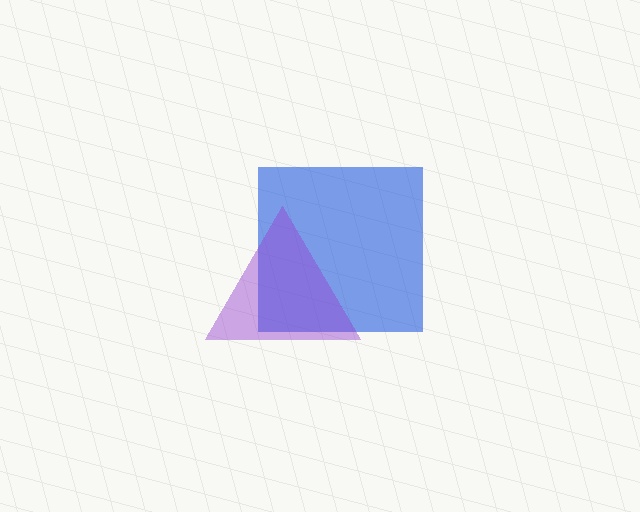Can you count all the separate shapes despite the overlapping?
Yes, there are 2 separate shapes.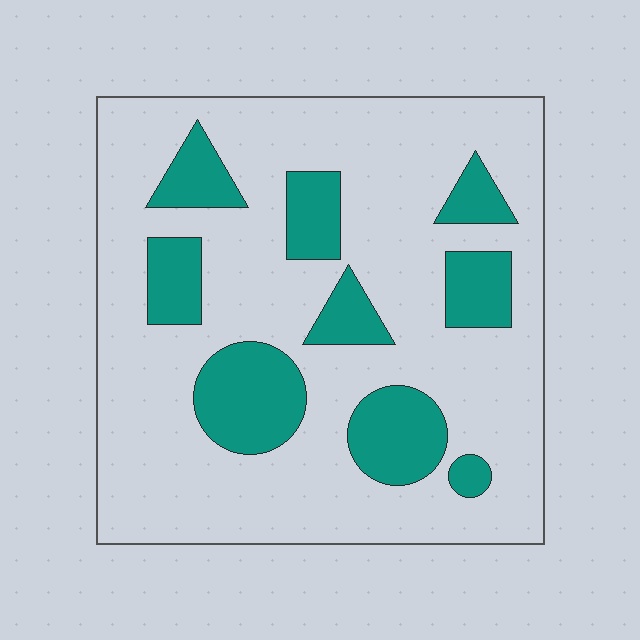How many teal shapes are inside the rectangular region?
9.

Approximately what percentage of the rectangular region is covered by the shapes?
Approximately 25%.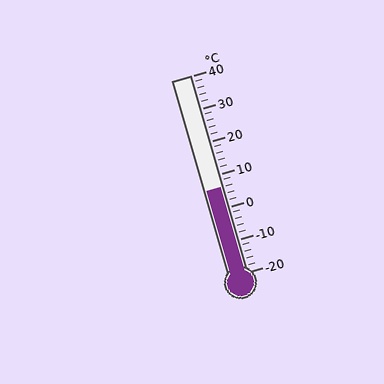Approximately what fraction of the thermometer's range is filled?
The thermometer is filled to approximately 45% of its range.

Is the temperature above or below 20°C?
The temperature is below 20°C.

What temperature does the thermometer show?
The thermometer shows approximately 6°C.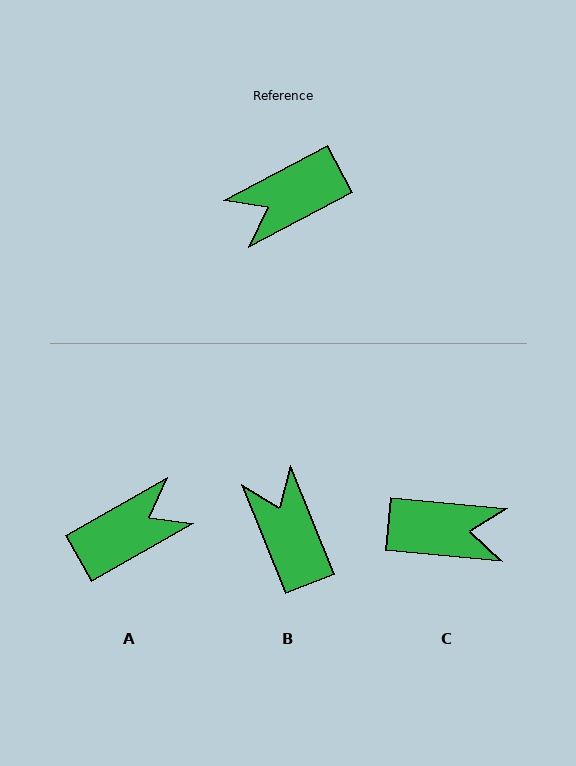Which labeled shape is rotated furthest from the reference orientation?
A, about 178 degrees away.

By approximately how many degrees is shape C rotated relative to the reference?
Approximately 147 degrees counter-clockwise.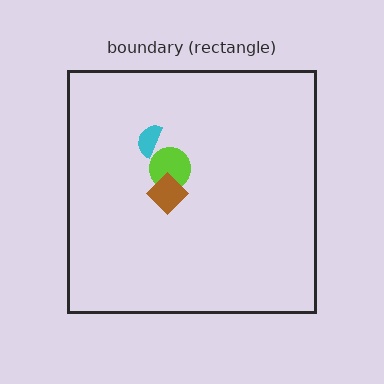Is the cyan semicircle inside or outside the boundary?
Inside.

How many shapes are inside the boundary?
3 inside, 0 outside.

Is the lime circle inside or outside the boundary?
Inside.